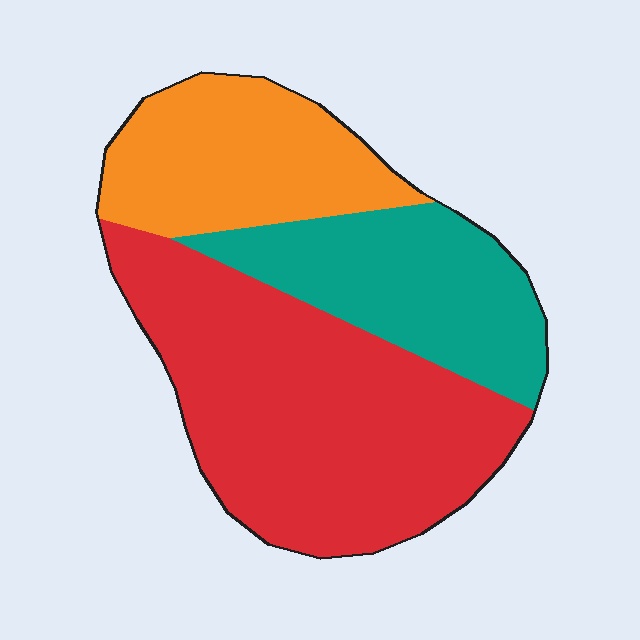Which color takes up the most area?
Red, at roughly 50%.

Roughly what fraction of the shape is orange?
Orange takes up about one quarter (1/4) of the shape.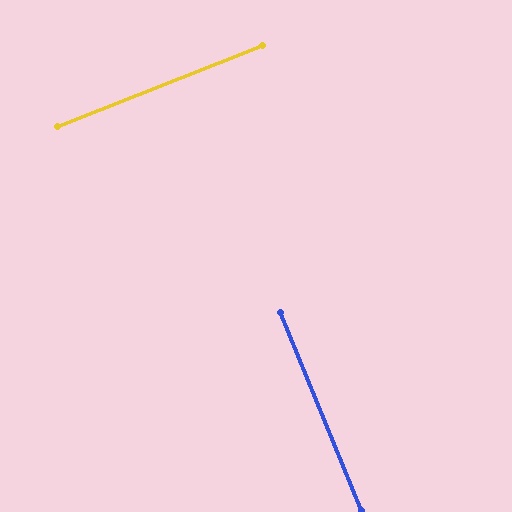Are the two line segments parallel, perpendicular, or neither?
Perpendicular — they meet at approximately 89°.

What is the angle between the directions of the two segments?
Approximately 89 degrees.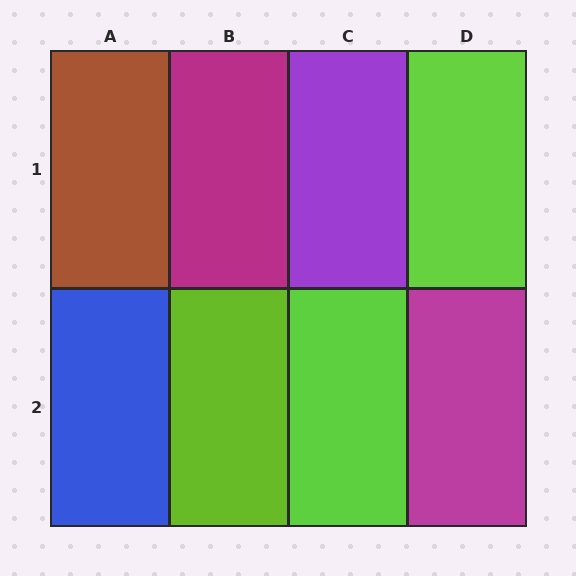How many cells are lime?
3 cells are lime.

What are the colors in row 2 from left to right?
Blue, lime, lime, magenta.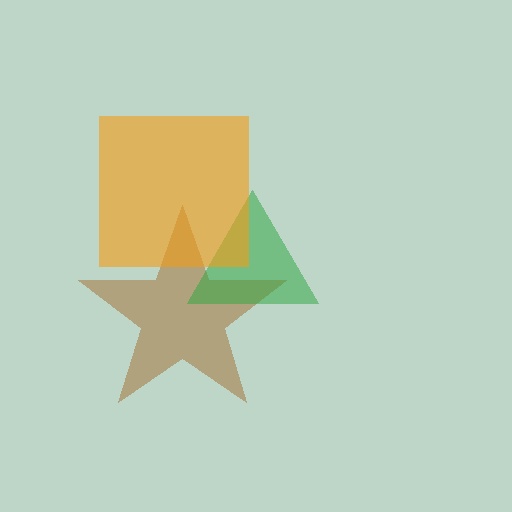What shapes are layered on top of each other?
The layered shapes are: a brown star, a green triangle, an orange square.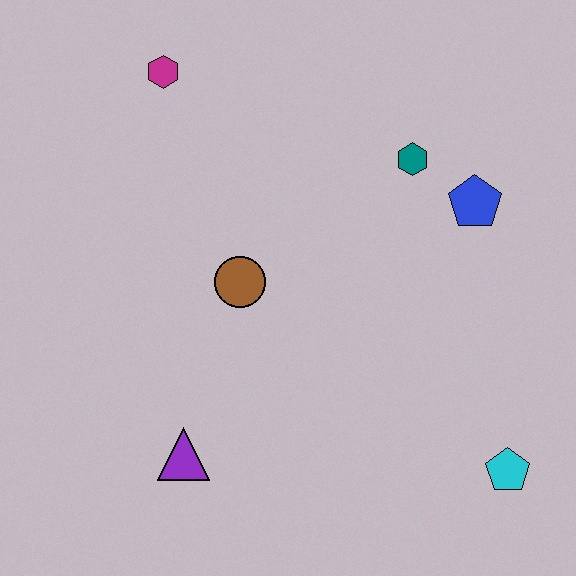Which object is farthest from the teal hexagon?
The purple triangle is farthest from the teal hexagon.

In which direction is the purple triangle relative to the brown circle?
The purple triangle is below the brown circle.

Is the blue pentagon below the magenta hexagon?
Yes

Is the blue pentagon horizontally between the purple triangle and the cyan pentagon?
Yes